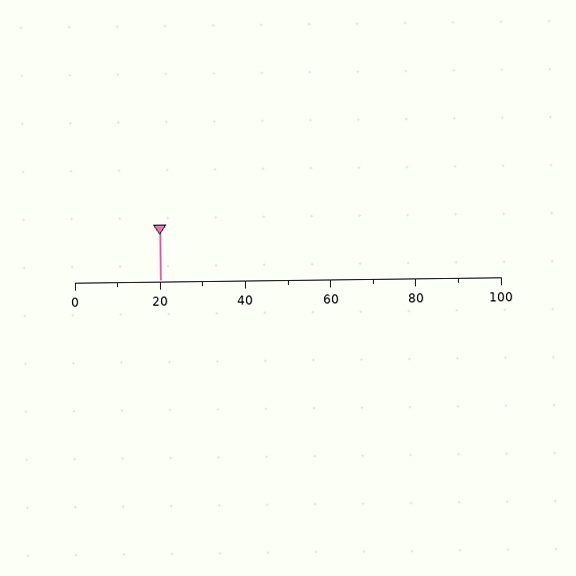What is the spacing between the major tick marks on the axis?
The major ticks are spaced 20 apart.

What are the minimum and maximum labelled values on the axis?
The axis runs from 0 to 100.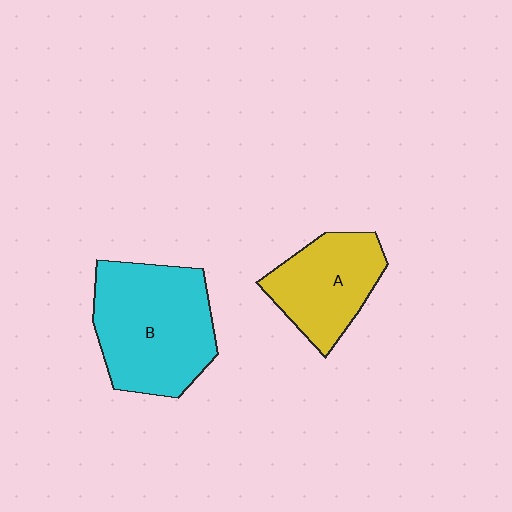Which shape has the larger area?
Shape B (cyan).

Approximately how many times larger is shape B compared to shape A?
Approximately 1.5 times.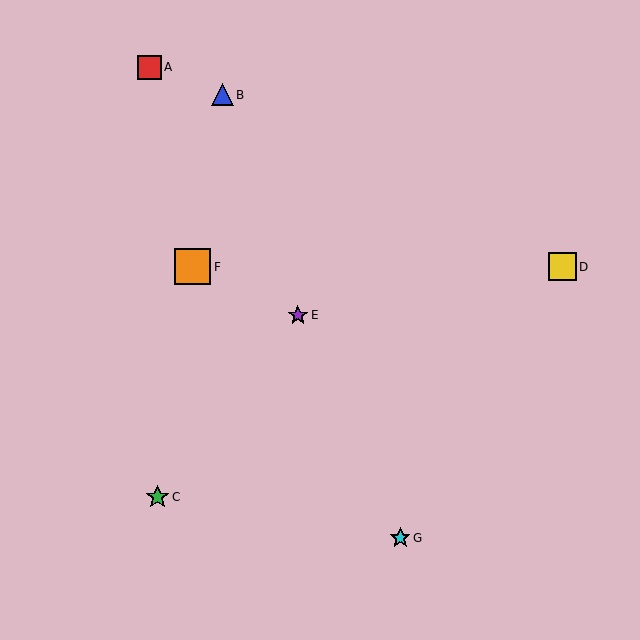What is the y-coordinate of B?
Object B is at y≈95.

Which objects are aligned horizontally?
Objects D, F are aligned horizontally.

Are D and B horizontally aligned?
No, D is at y≈267 and B is at y≈95.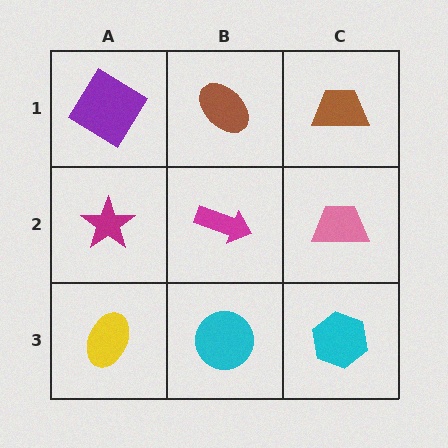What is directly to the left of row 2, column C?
A magenta arrow.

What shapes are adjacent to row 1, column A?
A magenta star (row 2, column A), a brown ellipse (row 1, column B).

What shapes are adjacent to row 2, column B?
A brown ellipse (row 1, column B), a cyan circle (row 3, column B), a magenta star (row 2, column A), a pink trapezoid (row 2, column C).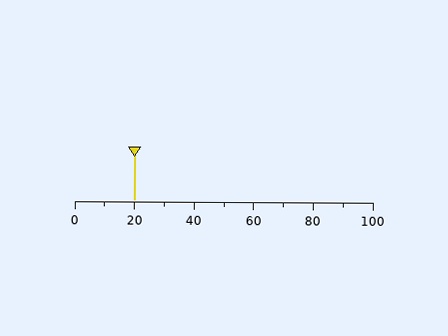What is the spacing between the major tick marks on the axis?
The major ticks are spaced 20 apart.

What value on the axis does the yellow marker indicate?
The marker indicates approximately 20.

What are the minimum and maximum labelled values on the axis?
The axis runs from 0 to 100.